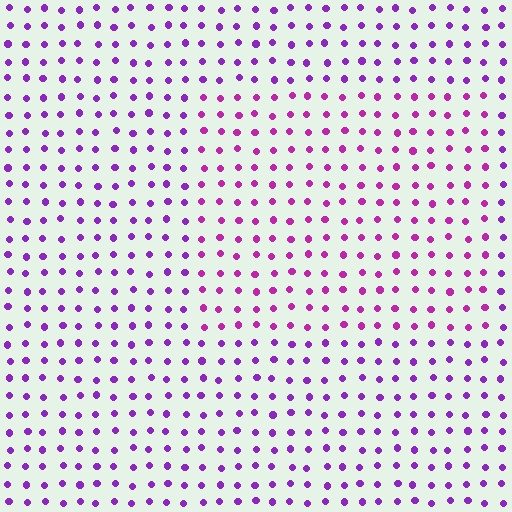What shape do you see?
I see a rectangle.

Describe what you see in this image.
The image is filled with small purple elements in a uniform arrangement. A rectangle-shaped region is visible where the elements are tinted to a slightly different hue, forming a subtle color boundary.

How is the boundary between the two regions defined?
The boundary is defined purely by a slight shift in hue (about 28 degrees). Spacing, size, and orientation are identical on both sides.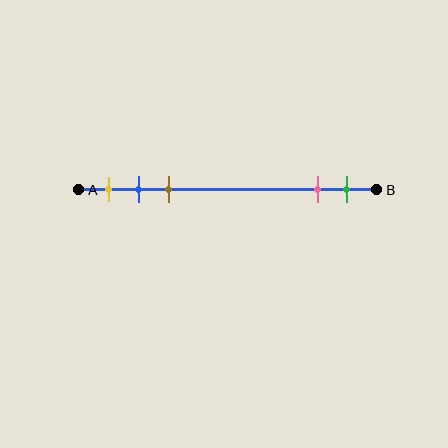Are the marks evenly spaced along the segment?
No, the marks are not evenly spaced.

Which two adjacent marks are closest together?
The blue and brown marks are the closest adjacent pair.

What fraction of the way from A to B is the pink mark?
The pink mark is approximately 80% (0.8) of the way from A to B.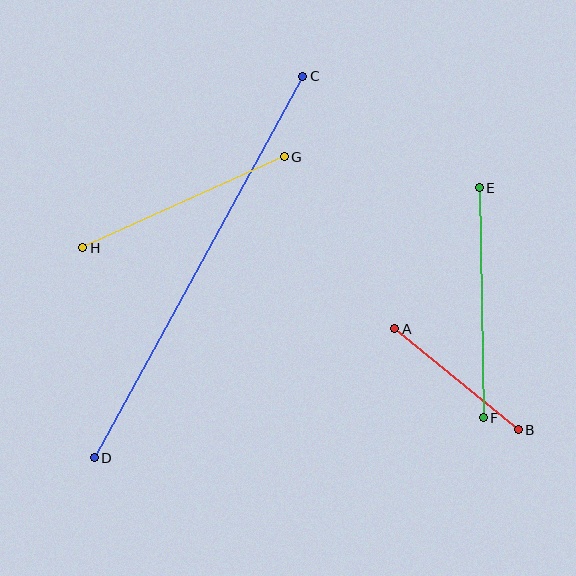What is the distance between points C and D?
The distance is approximately 435 pixels.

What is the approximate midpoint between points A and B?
The midpoint is at approximately (457, 379) pixels.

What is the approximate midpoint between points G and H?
The midpoint is at approximately (184, 202) pixels.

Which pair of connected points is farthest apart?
Points C and D are farthest apart.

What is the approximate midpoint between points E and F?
The midpoint is at approximately (481, 303) pixels.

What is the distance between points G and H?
The distance is approximately 221 pixels.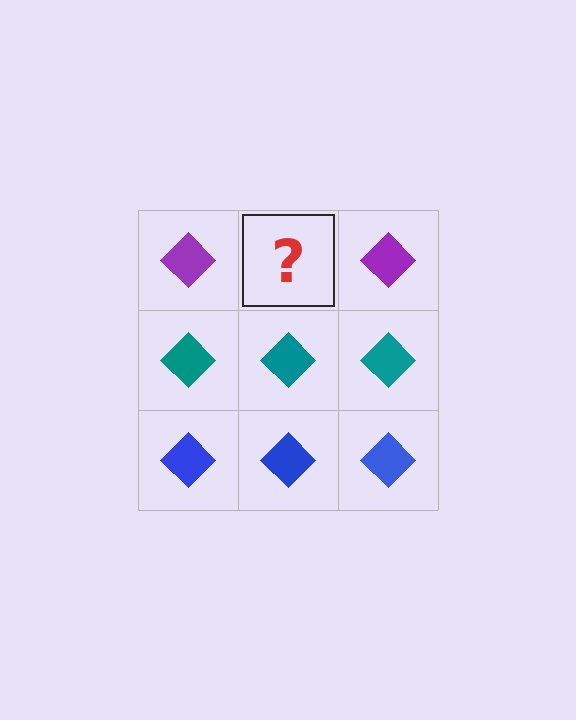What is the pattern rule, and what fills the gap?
The rule is that each row has a consistent color. The gap should be filled with a purple diamond.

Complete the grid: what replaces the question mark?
The question mark should be replaced with a purple diamond.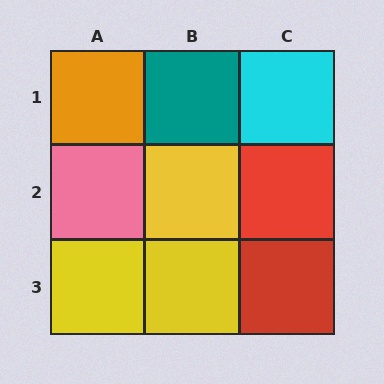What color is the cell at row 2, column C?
Red.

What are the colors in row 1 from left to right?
Orange, teal, cyan.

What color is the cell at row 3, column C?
Red.